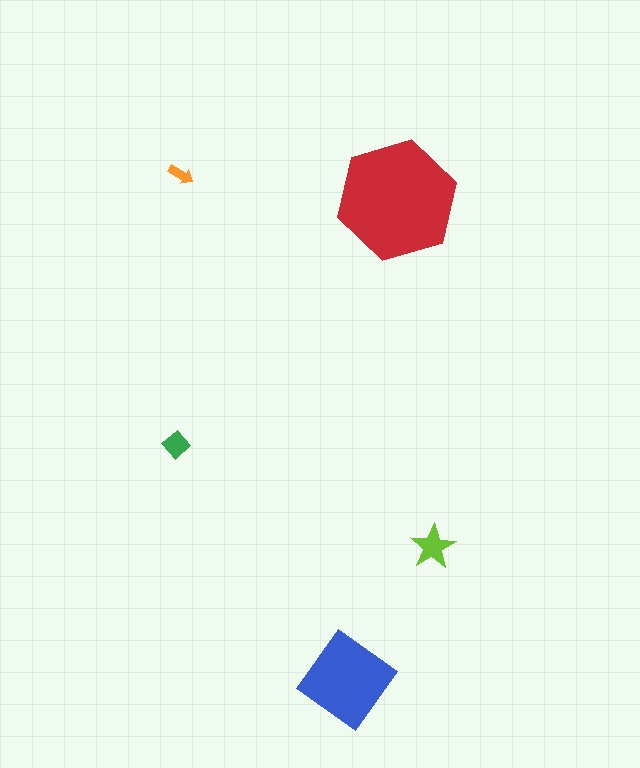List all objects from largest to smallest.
The red hexagon, the blue diamond, the lime star, the green diamond, the orange arrow.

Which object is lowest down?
The blue diamond is bottommost.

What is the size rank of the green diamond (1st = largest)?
4th.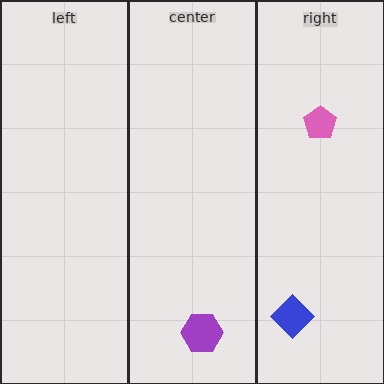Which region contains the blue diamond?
The right region.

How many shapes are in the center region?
1.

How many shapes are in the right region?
2.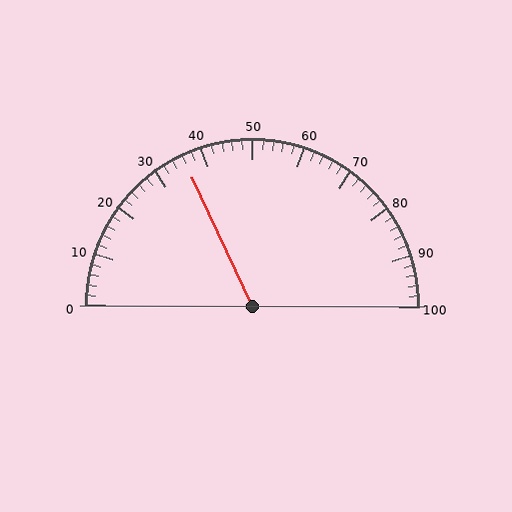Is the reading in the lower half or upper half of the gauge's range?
The reading is in the lower half of the range (0 to 100).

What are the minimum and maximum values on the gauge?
The gauge ranges from 0 to 100.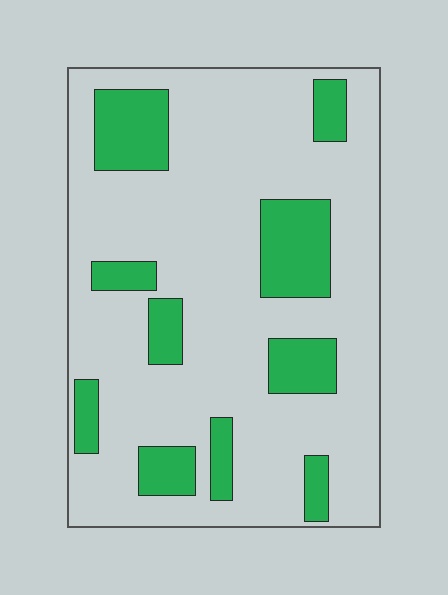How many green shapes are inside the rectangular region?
10.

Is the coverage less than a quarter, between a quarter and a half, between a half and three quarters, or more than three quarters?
Less than a quarter.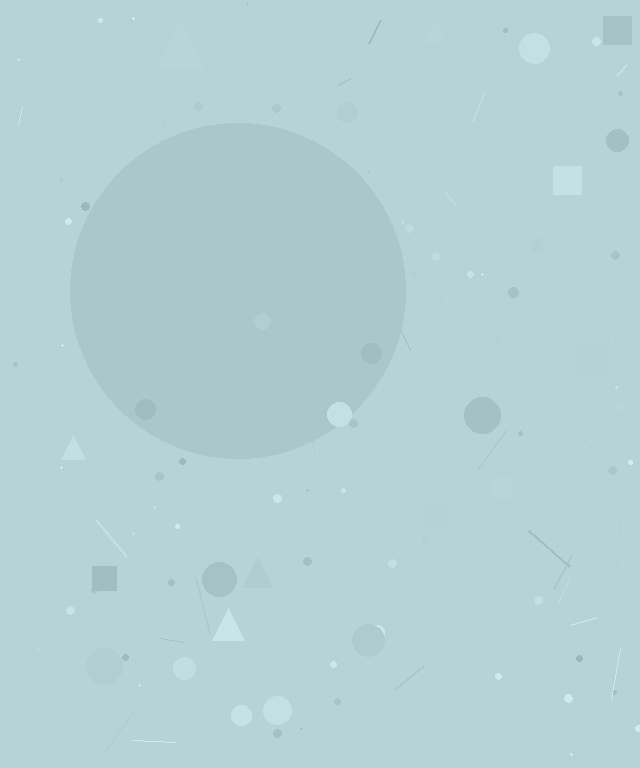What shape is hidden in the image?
A circle is hidden in the image.